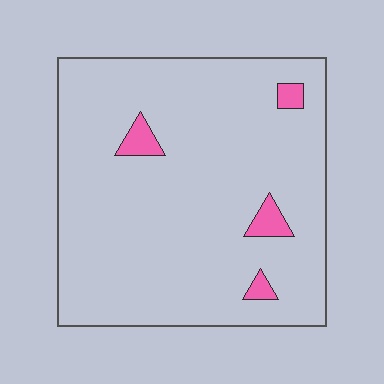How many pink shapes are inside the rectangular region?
4.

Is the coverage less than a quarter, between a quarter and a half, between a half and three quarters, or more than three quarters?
Less than a quarter.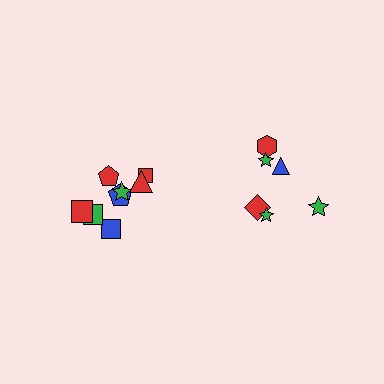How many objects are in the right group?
There are 6 objects.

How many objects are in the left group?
There are 8 objects.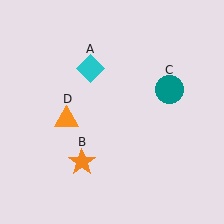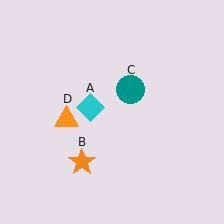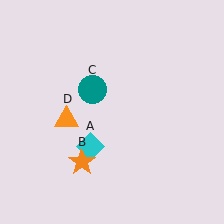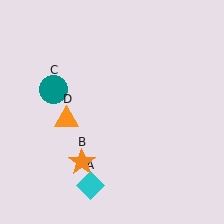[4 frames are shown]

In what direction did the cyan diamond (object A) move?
The cyan diamond (object A) moved down.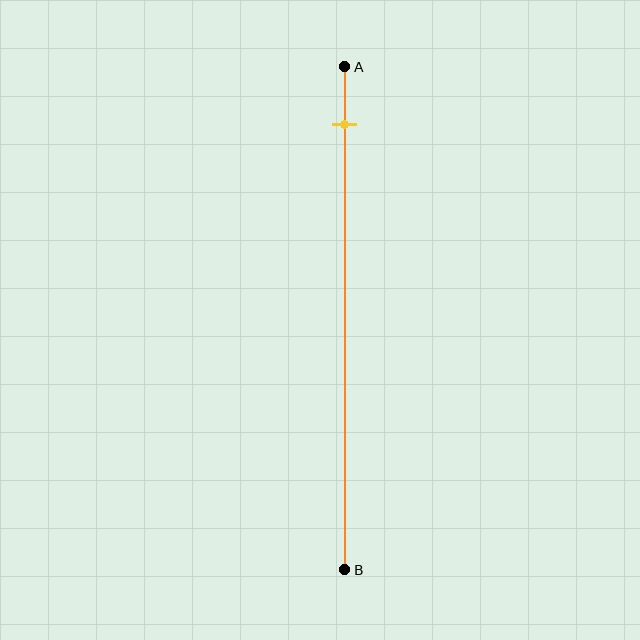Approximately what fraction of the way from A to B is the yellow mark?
The yellow mark is approximately 10% of the way from A to B.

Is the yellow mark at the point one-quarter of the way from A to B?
No, the mark is at about 10% from A, not at the 25% one-quarter point.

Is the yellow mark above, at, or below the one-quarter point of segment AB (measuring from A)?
The yellow mark is above the one-quarter point of segment AB.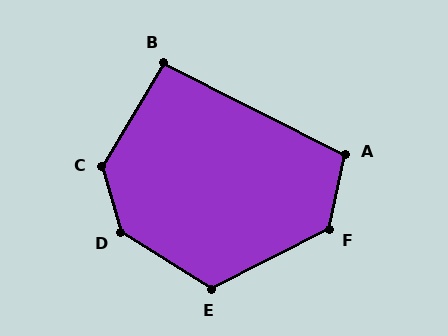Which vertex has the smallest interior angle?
B, at approximately 93 degrees.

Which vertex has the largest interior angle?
D, at approximately 138 degrees.